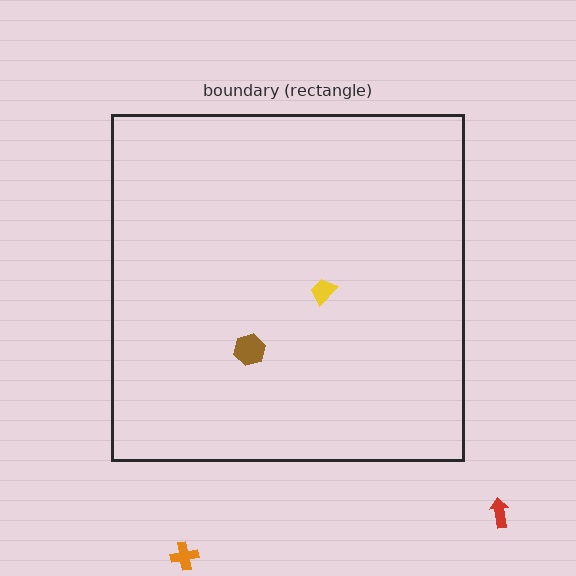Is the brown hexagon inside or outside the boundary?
Inside.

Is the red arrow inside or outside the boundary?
Outside.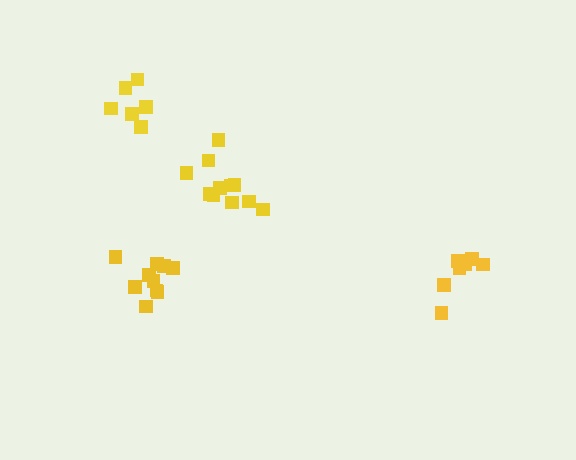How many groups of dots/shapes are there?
There are 4 groups.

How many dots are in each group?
Group 1: 6 dots, Group 2: 10 dots, Group 3: 7 dots, Group 4: 11 dots (34 total).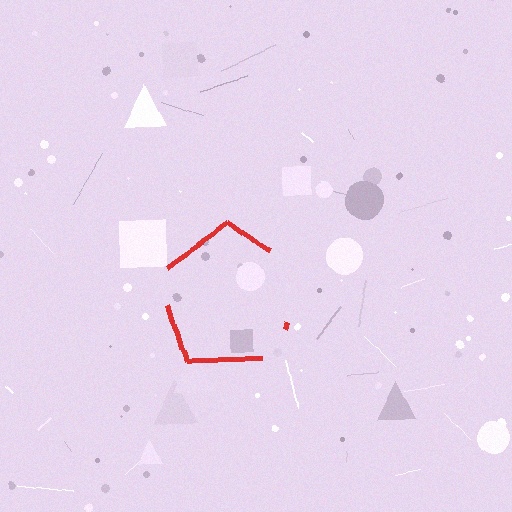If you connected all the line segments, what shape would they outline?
They would outline a pentagon.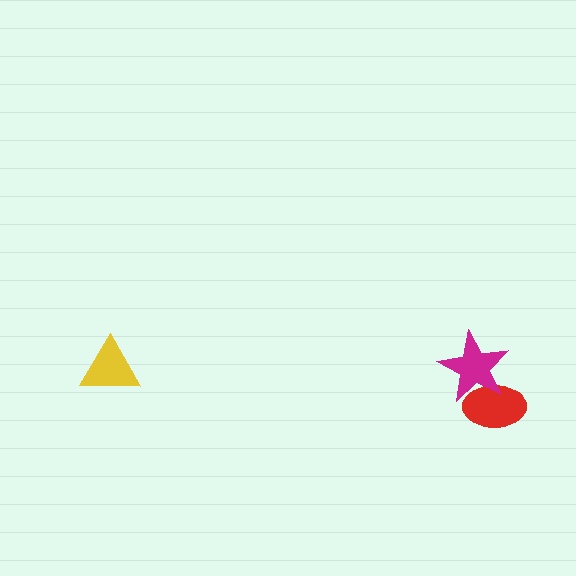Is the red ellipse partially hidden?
Yes, it is partially covered by another shape.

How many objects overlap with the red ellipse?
1 object overlaps with the red ellipse.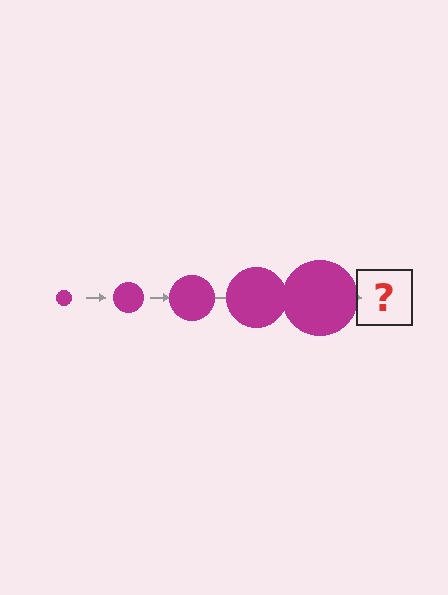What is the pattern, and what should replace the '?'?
The pattern is that the circle gets progressively larger each step. The '?' should be a magenta circle, larger than the previous one.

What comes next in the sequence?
The next element should be a magenta circle, larger than the previous one.